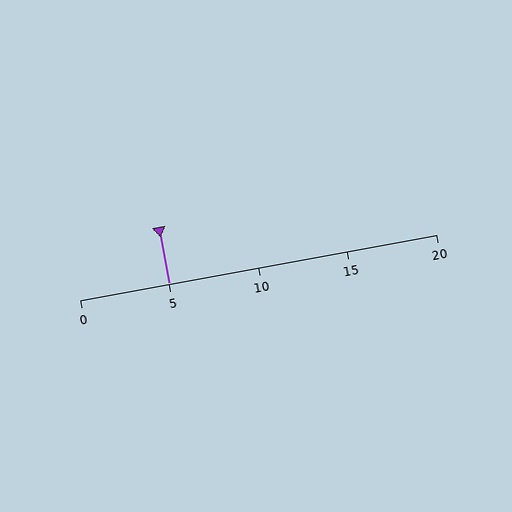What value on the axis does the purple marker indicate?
The marker indicates approximately 5.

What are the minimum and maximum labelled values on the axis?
The axis runs from 0 to 20.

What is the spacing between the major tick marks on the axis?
The major ticks are spaced 5 apart.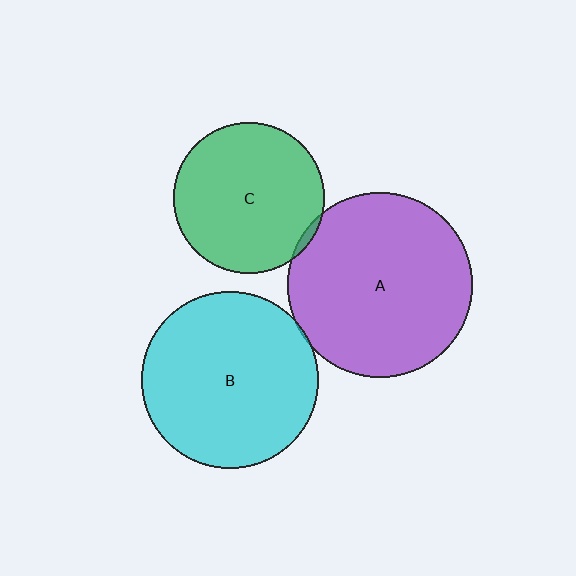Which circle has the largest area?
Circle A (purple).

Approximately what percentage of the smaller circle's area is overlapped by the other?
Approximately 5%.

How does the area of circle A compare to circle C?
Approximately 1.5 times.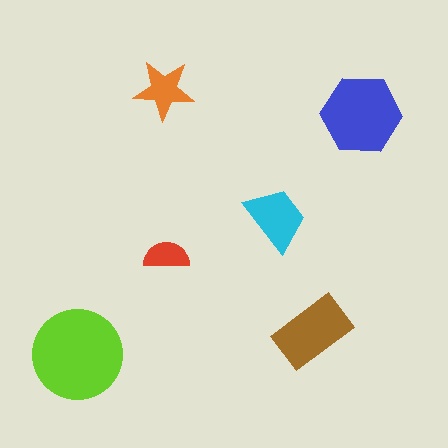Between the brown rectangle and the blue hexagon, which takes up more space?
The blue hexagon.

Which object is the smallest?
The red semicircle.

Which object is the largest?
The lime circle.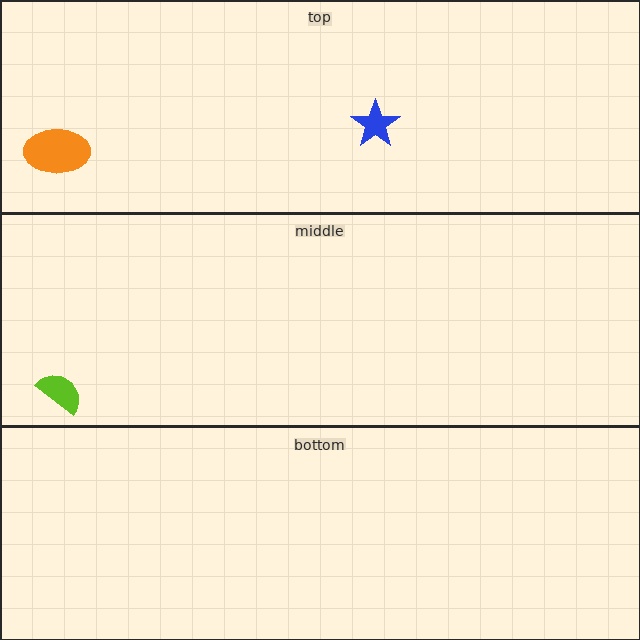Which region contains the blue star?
The top region.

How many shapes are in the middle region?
1.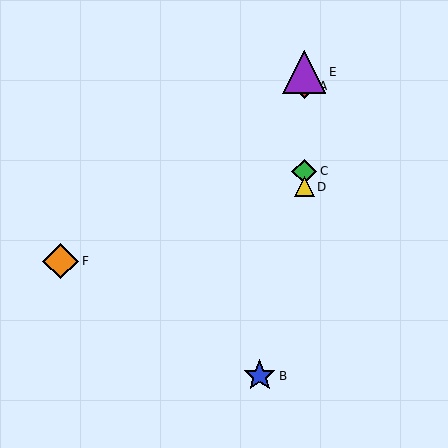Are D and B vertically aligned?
No, D is at x≈304 and B is at x≈260.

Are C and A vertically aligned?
Yes, both are at x≈304.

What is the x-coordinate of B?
Object B is at x≈260.